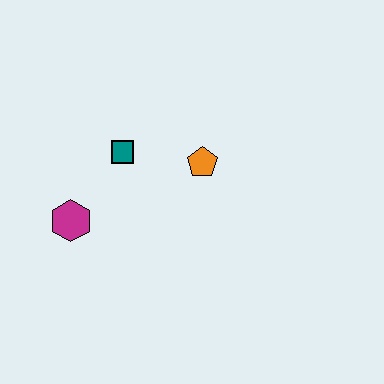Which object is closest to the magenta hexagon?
The teal square is closest to the magenta hexagon.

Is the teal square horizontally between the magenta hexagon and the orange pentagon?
Yes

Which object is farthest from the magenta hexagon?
The orange pentagon is farthest from the magenta hexagon.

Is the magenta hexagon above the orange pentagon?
No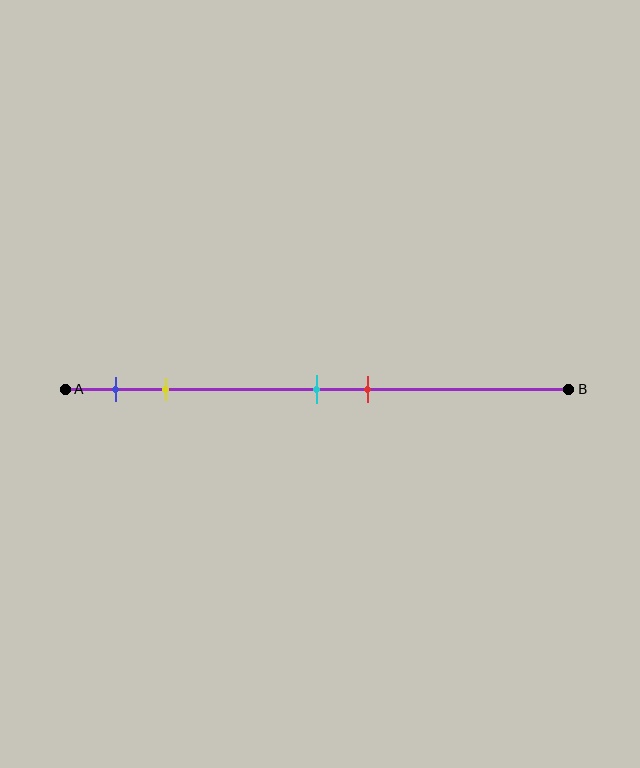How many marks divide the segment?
There are 4 marks dividing the segment.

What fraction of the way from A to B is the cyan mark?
The cyan mark is approximately 50% (0.5) of the way from A to B.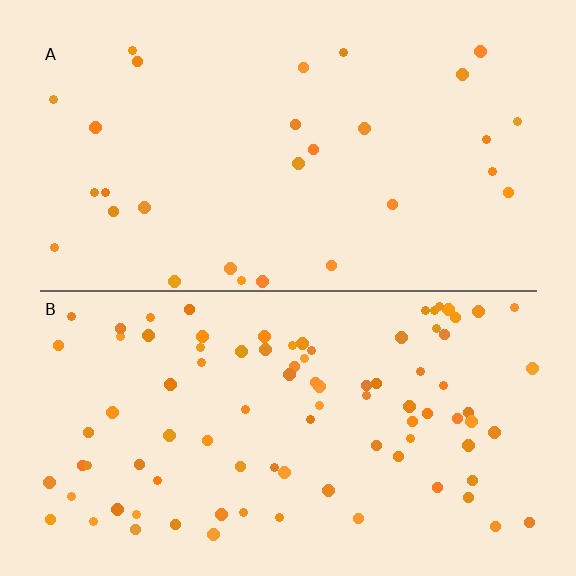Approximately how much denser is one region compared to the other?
Approximately 3.1× — region B over region A.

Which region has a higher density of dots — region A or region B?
B (the bottom).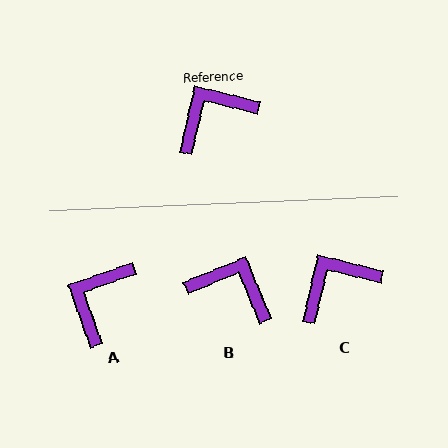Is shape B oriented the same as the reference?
No, it is off by about 54 degrees.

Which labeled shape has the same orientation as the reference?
C.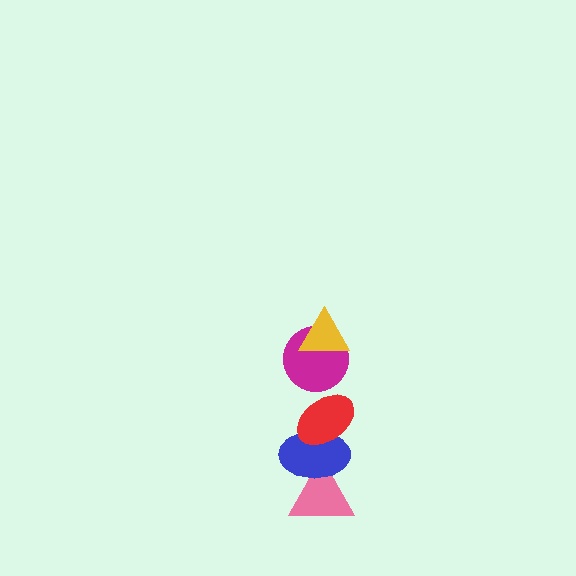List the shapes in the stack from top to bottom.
From top to bottom: the yellow triangle, the magenta circle, the red ellipse, the blue ellipse, the pink triangle.